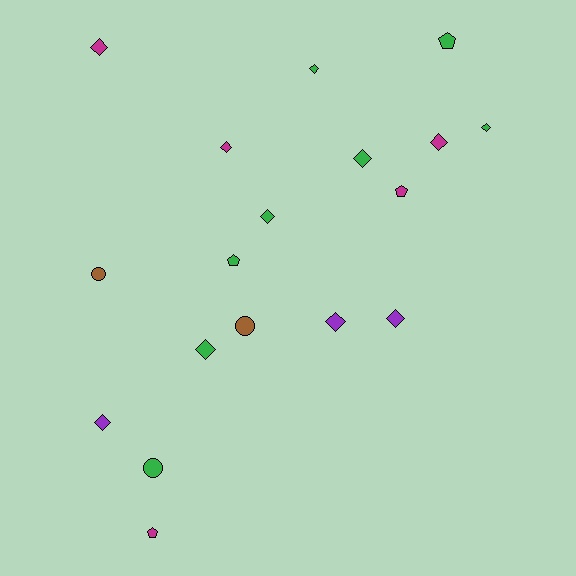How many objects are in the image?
There are 18 objects.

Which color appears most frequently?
Green, with 8 objects.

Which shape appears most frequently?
Diamond, with 11 objects.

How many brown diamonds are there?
There are no brown diamonds.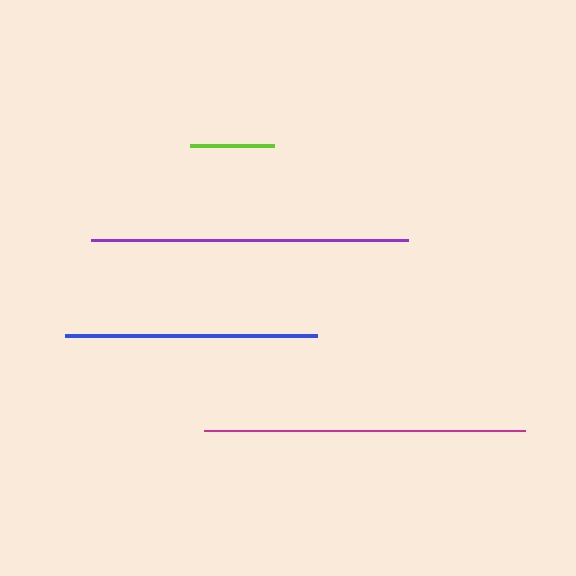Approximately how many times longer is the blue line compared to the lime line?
The blue line is approximately 3.0 times the length of the lime line.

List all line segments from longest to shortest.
From longest to shortest: magenta, purple, blue, lime.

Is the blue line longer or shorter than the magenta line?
The magenta line is longer than the blue line.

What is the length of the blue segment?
The blue segment is approximately 253 pixels long.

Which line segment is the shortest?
The lime line is the shortest at approximately 84 pixels.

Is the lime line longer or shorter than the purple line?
The purple line is longer than the lime line.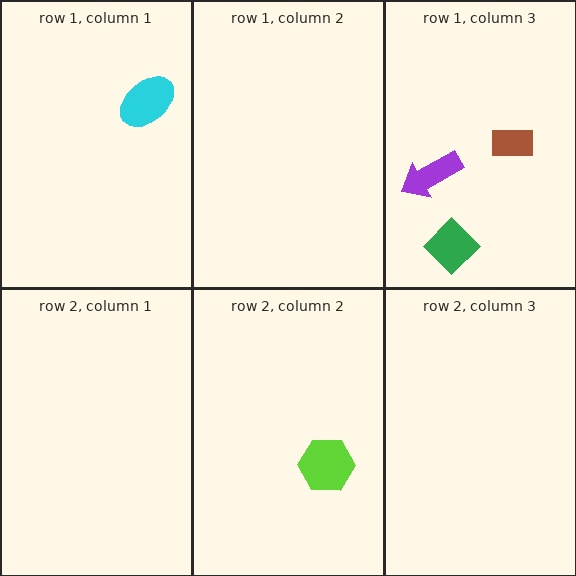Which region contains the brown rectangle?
The row 1, column 3 region.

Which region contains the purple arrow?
The row 1, column 3 region.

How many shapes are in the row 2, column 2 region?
1.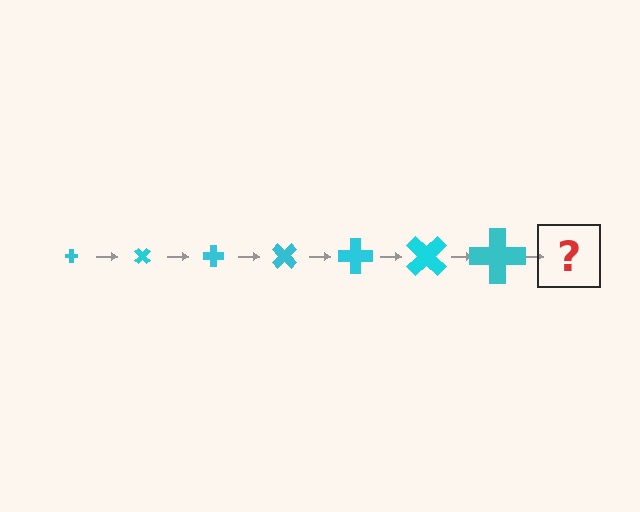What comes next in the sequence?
The next element should be a cross, larger than the previous one and rotated 315 degrees from the start.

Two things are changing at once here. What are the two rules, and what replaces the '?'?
The two rules are that the cross grows larger each step and it rotates 45 degrees each step. The '?' should be a cross, larger than the previous one and rotated 315 degrees from the start.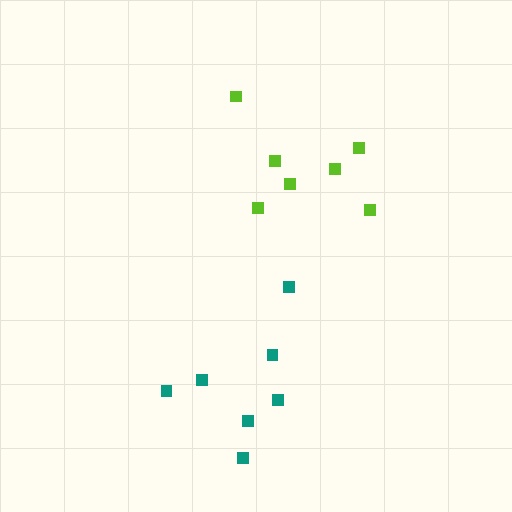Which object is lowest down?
The teal cluster is bottommost.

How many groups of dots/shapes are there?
There are 2 groups.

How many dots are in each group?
Group 1: 7 dots, Group 2: 7 dots (14 total).